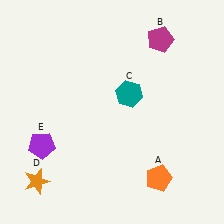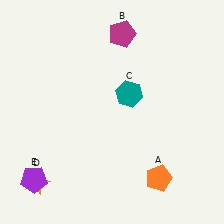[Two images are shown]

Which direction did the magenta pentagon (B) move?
The magenta pentagon (B) moved left.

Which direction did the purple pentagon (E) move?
The purple pentagon (E) moved down.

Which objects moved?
The objects that moved are: the magenta pentagon (B), the purple pentagon (E).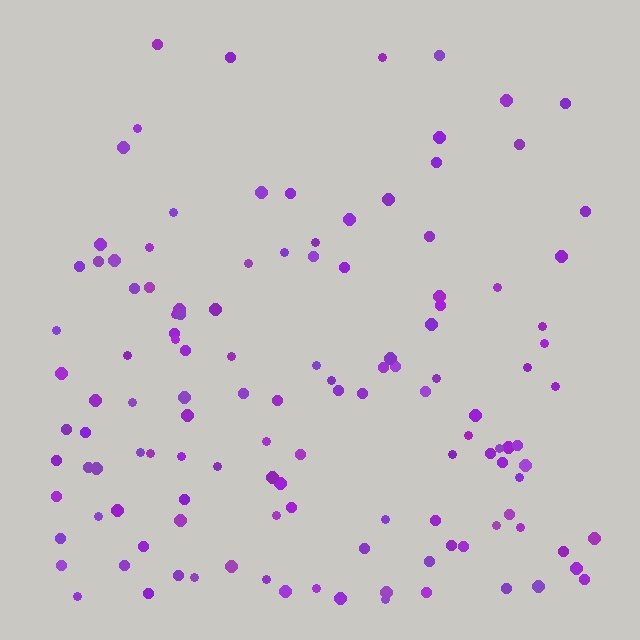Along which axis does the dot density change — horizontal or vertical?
Vertical.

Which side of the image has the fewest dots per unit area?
The top.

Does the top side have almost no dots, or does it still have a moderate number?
Still a moderate number, just noticeably fewer than the bottom.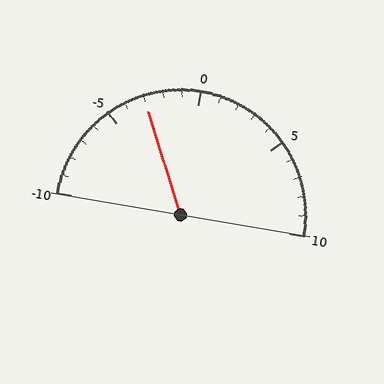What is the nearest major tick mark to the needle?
The nearest major tick mark is -5.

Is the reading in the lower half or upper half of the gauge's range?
The reading is in the lower half of the range (-10 to 10).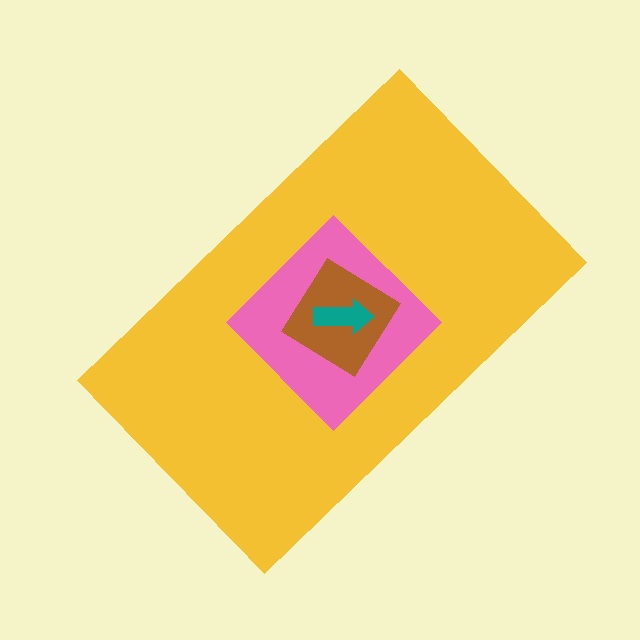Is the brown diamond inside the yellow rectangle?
Yes.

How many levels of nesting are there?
4.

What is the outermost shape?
The yellow rectangle.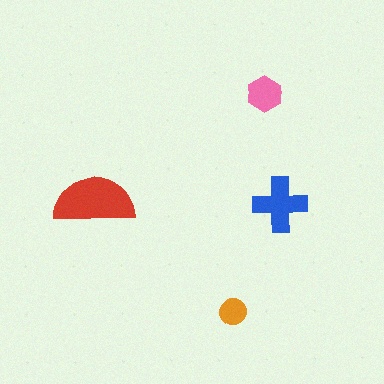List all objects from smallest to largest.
The orange circle, the pink hexagon, the blue cross, the red semicircle.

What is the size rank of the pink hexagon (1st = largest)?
3rd.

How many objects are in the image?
There are 4 objects in the image.